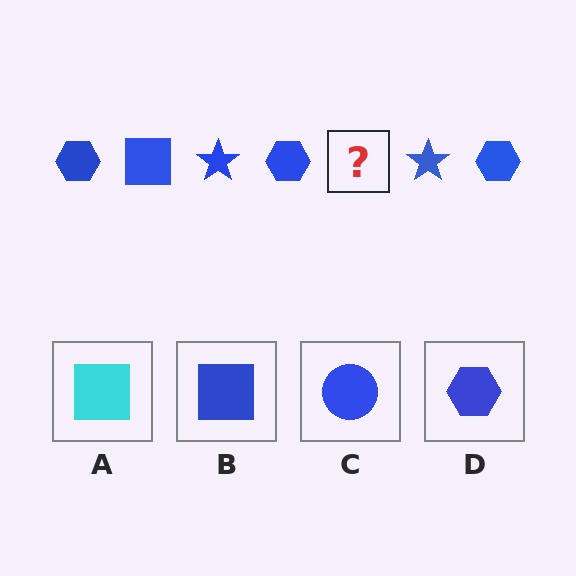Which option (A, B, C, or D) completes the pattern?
B.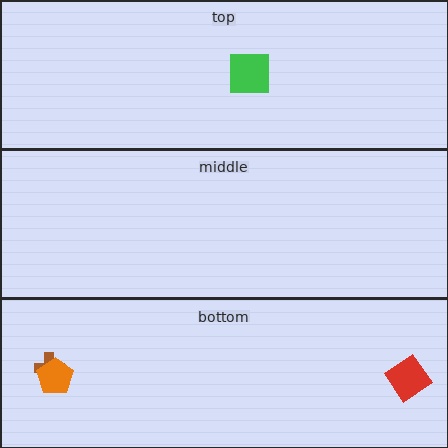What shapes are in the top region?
The green square.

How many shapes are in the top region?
1.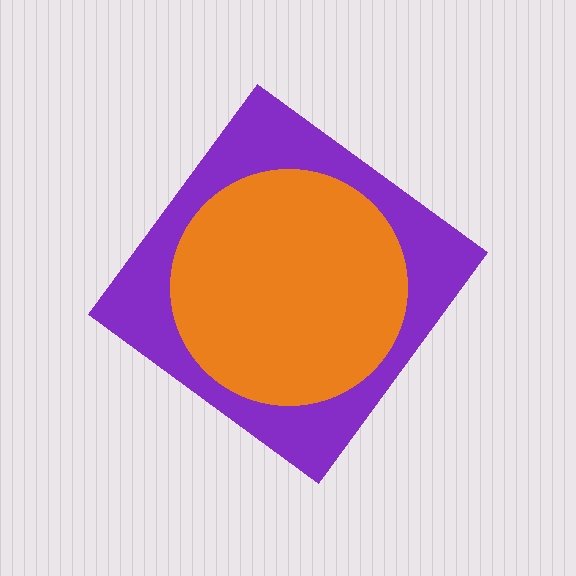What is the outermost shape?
The purple diamond.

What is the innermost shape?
The orange circle.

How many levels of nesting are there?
2.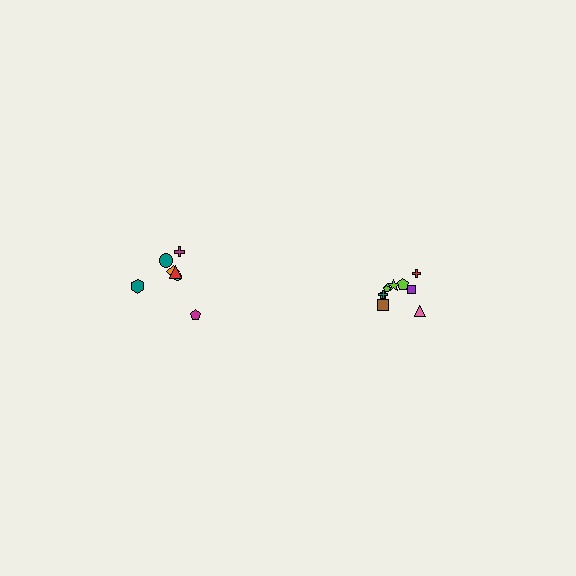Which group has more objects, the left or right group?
The right group.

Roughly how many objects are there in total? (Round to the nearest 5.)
Roughly 15 objects in total.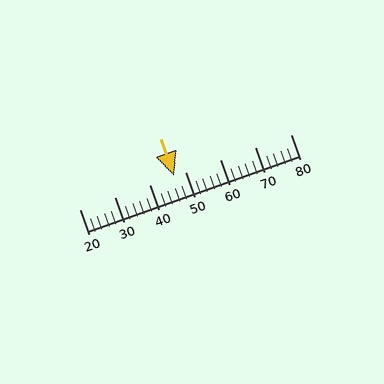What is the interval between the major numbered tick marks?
The major tick marks are spaced 10 units apart.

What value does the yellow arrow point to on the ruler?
The yellow arrow points to approximately 47.